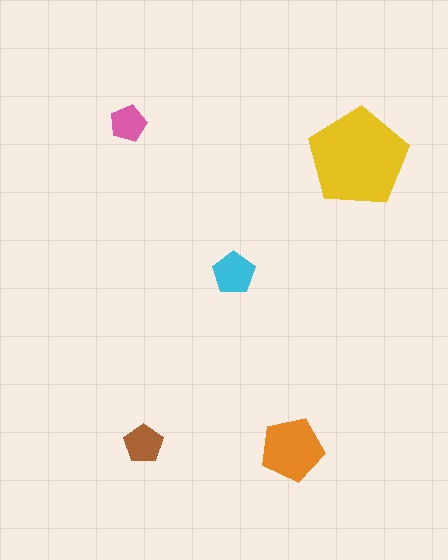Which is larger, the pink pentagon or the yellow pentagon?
The yellow one.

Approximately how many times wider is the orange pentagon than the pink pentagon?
About 1.5 times wider.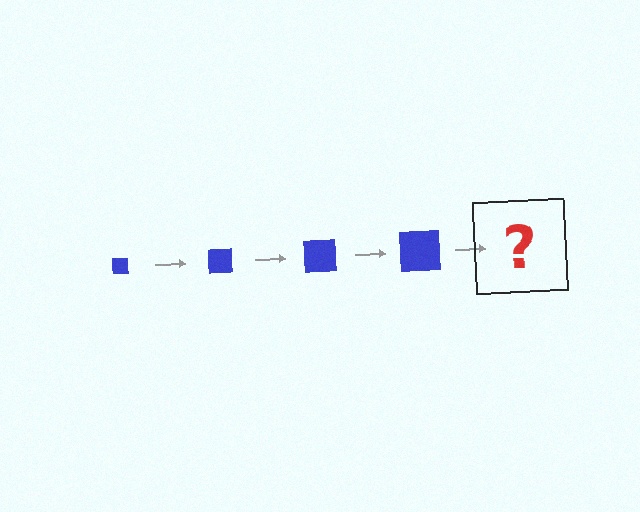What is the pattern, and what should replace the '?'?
The pattern is that the square gets progressively larger each step. The '?' should be a blue square, larger than the previous one.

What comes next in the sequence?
The next element should be a blue square, larger than the previous one.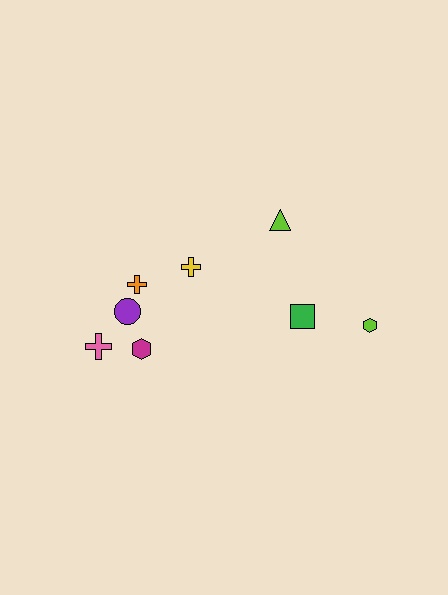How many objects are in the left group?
There are 5 objects.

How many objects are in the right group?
There are 3 objects.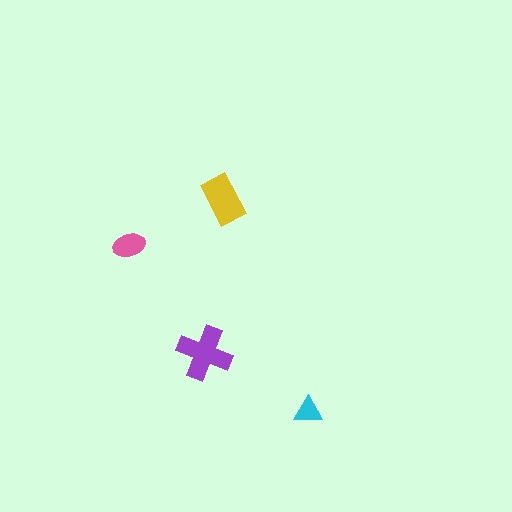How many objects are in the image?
There are 4 objects in the image.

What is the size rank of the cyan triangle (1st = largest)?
4th.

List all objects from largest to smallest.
The purple cross, the yellow rectangle, the pink ellipse, the cyan triangle.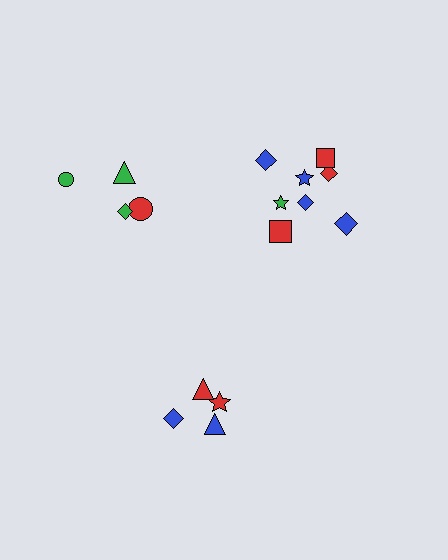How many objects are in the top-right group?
There are 8 objects.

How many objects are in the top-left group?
There are 4 objects.